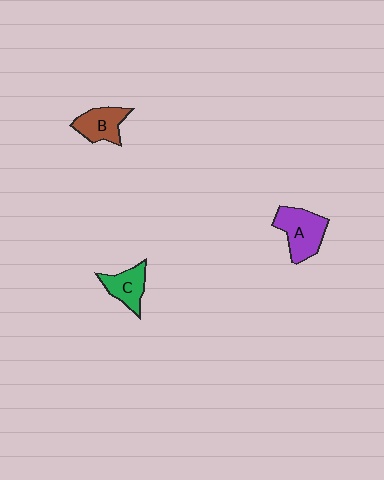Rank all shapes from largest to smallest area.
From largest to smallest: A (purple), B (brown), C (green).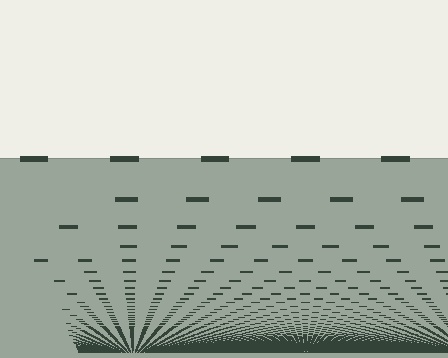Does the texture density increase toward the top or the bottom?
Density increases toward the bottom.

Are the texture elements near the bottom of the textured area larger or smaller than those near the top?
Smaller. The gradient is inverted — elements near the bottom are smaller and denser.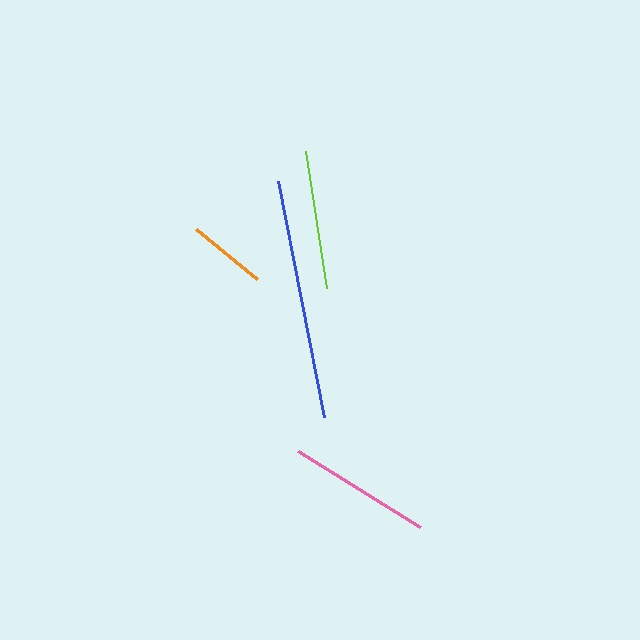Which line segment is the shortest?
The orange line is the shortest at approximately 79 pixels.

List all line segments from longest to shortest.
From longest to shortest: blue, pink, lime, orange.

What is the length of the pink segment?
The pink segment is approximately 143 pixels long.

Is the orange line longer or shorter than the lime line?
The lime line is longer than the orange line.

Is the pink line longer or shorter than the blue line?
The blue line is longer than the pink line.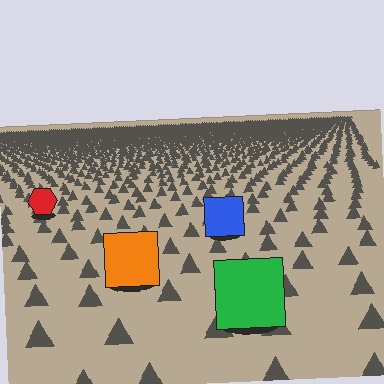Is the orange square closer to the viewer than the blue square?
Yes. The orange square is closer — you can tell from the texture gradient: the ground texture is coarser near it.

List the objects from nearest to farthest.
From nearest to farthest: the green square, the orange square, the blue square, the red hexagon.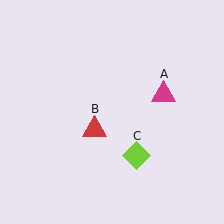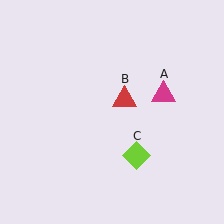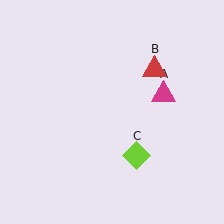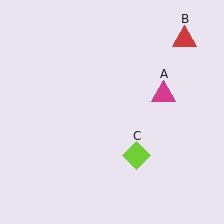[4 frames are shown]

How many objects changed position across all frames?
1 object changed position: red triangle (object B).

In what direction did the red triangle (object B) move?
The red triangle (object B) moved up and to the right.